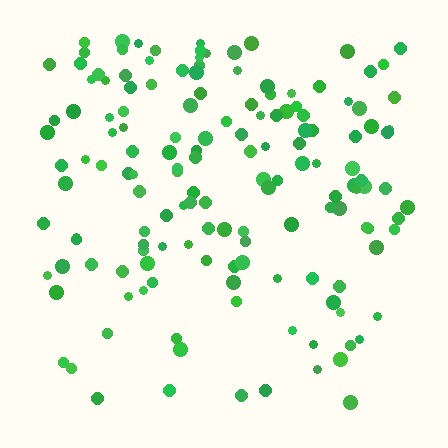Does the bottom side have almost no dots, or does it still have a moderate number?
Still a moderate number, just noticeably fewer than the top.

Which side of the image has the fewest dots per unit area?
The bottom.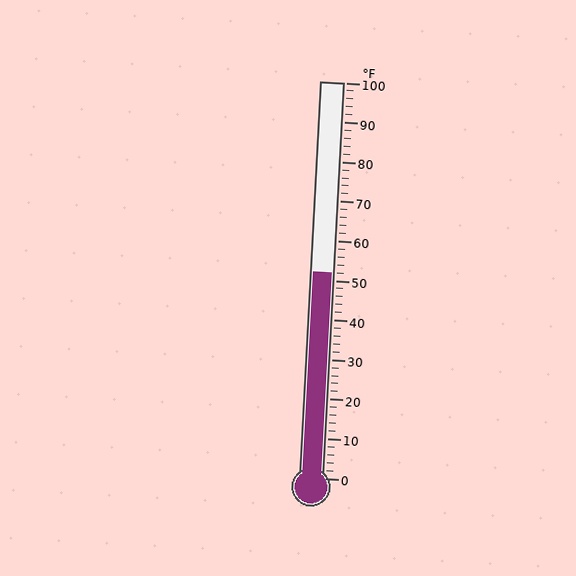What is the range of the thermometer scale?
The thermometer scale ranges from 0°F to 100°F.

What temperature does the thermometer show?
The thermometer shows approximately 52°F.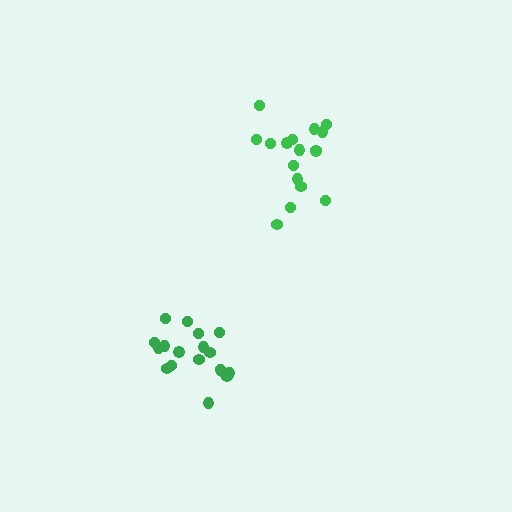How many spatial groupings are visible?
There are 2 spatial groupings.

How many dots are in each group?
Group 1: 17 dots, Group 2: 18 dots (35 total).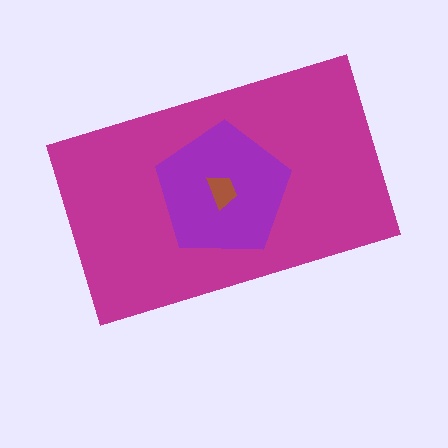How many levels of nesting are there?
3.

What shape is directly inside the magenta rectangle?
The purple pentagon.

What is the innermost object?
The brown trapezoid.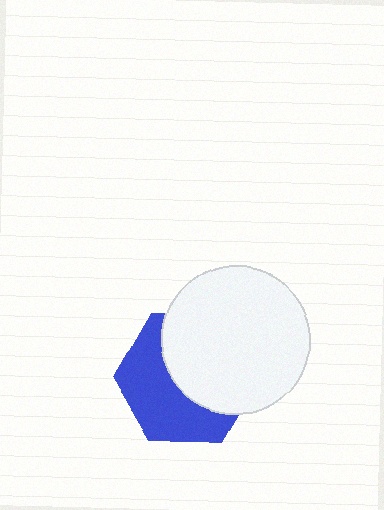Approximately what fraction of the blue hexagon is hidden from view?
Roughly 52% of the blue hexagon is hidden behind the white circle.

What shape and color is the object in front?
The object in front is a white circle.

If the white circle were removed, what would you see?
You would see the complete blue hexagon.